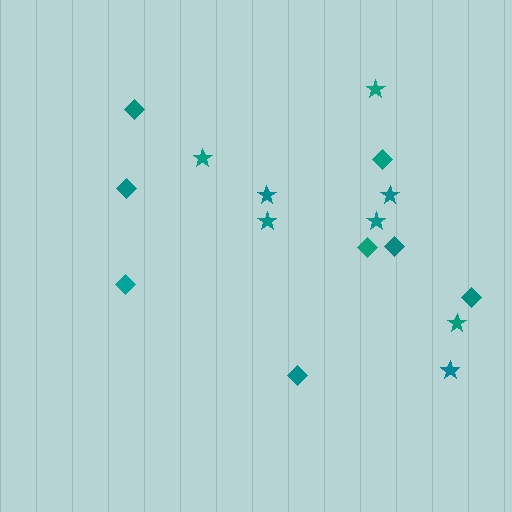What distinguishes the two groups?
There are 2 groups: one group of diamonds (8) and one group of stars (8).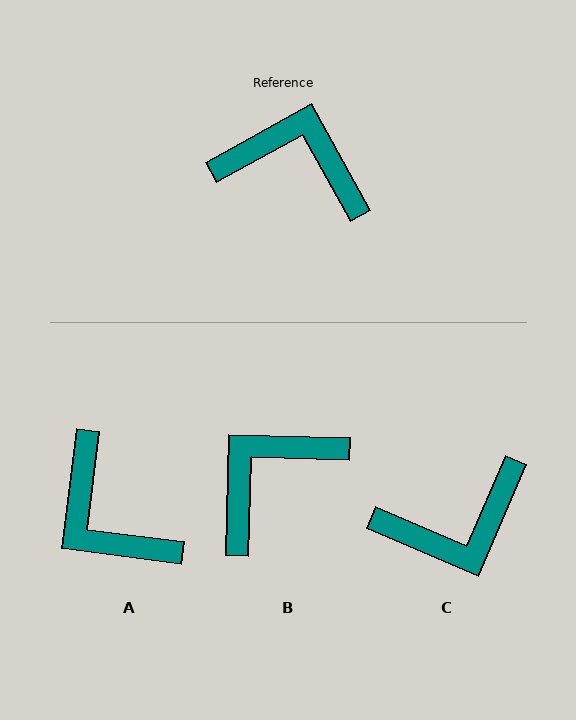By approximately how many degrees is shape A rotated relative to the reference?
Approximately 144 degrees counter-clockwise.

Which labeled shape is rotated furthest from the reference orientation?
A, about 144 degrees away.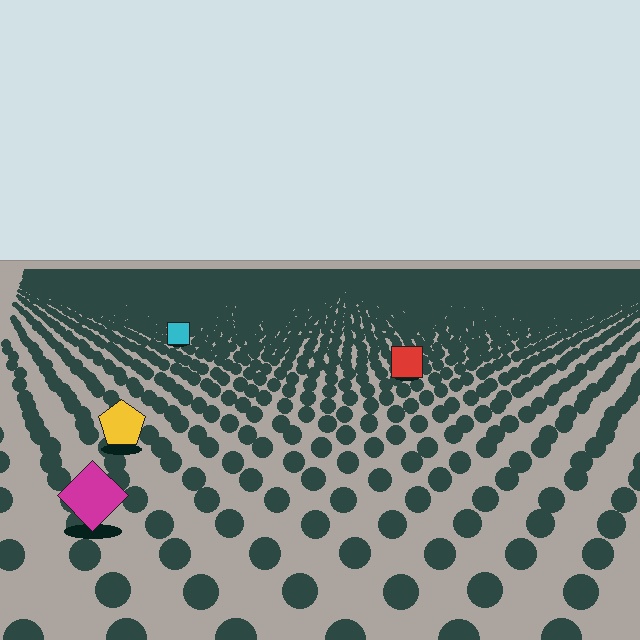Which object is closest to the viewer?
The magenta diamond is closest. The texture marks near it are larger and more spread out.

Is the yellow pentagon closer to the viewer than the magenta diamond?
No. The magenta diamond is closer — you can tell from the texture gradient: the ground texture is coarser near it.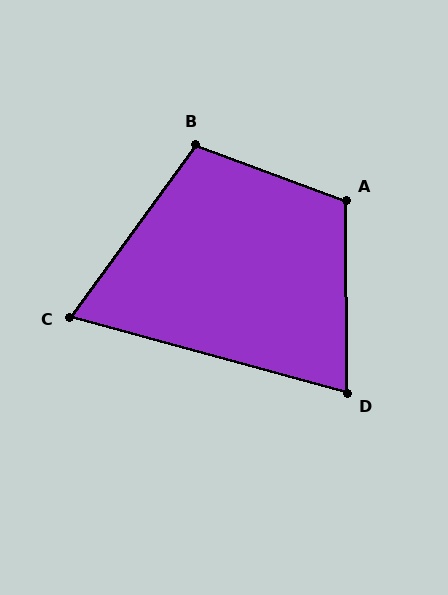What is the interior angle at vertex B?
Approximately 105 degrees (obtuse).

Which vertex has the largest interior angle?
A, at approximately 111 degrees.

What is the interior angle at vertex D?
Approximately 75 degrees (acute).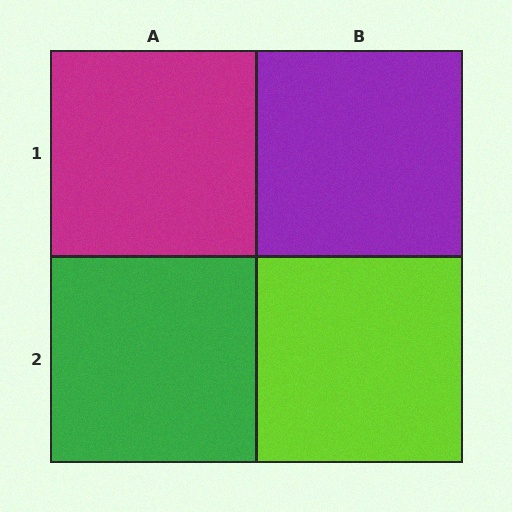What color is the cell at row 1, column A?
Magenta.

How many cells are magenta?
1 cell is magenta.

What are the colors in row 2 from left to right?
Green, lime.